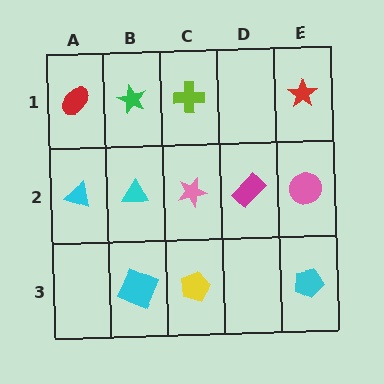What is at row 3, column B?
A cyan square.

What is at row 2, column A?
A cyan triangle.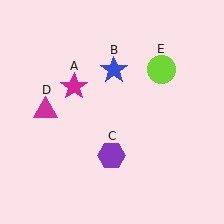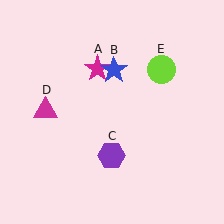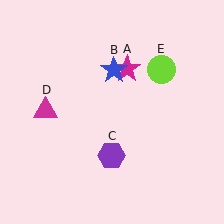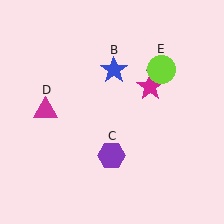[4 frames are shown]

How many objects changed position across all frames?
1 object changed position: magenta star (object A).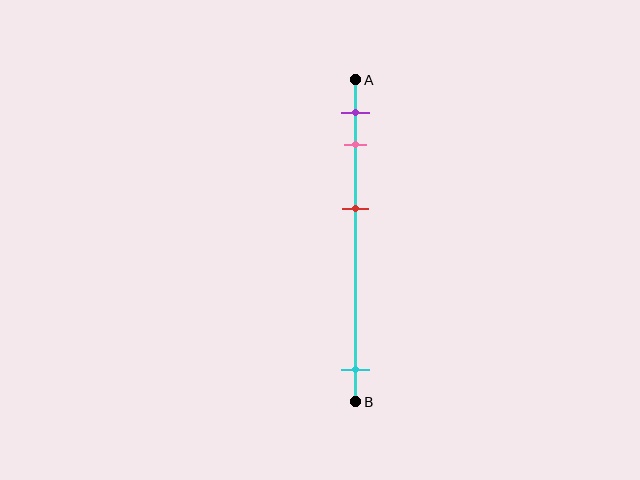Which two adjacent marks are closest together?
The purple and pink marks are the closest adjacent pair.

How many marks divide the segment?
There are 4 marks dividing the segment.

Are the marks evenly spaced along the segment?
No, the marks are not evenly spaced.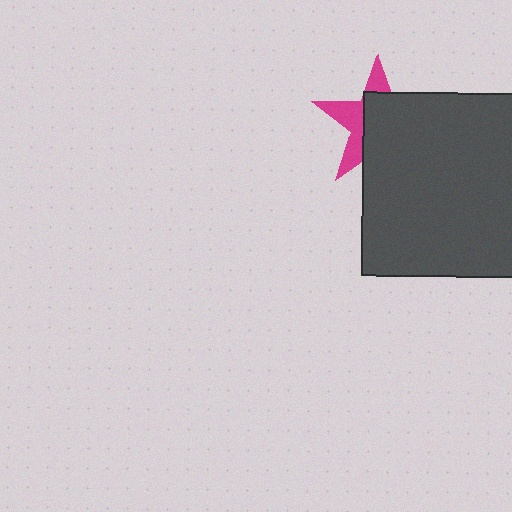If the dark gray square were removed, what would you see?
You would see the complete magenta star.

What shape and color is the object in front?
The object in front is a dark gray square.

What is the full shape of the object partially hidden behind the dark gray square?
The partially hidden object is a magenta star.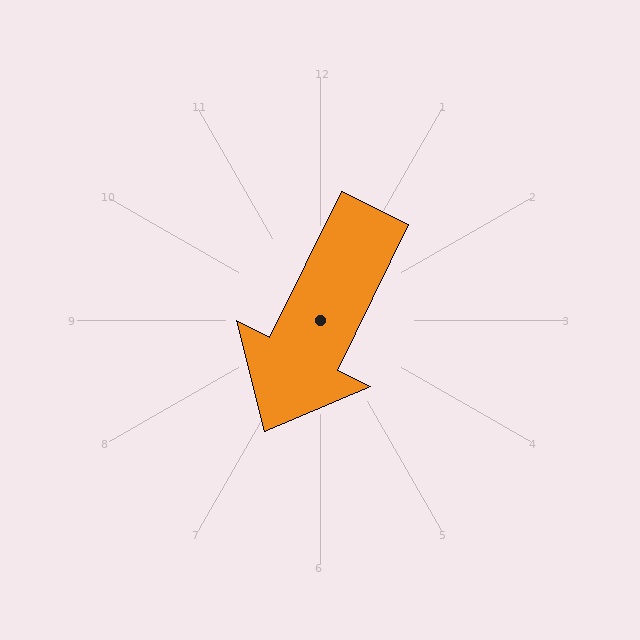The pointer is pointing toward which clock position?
Roughly 7 o'clock.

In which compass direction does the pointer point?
Southwest.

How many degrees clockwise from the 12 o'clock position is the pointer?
Approximately 206 degrees.